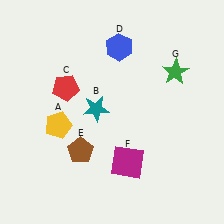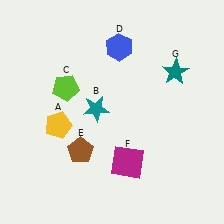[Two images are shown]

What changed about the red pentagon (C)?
In Image 1, C is red. In Image 2, it changed to lime.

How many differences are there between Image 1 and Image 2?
There are 2 differences between the two images.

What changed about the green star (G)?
In Image 1, G is green. In Image 2, it changed to teal.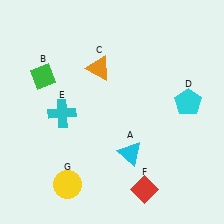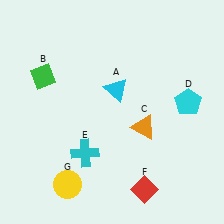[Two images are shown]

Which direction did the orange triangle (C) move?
The orange triangle (C) moved down.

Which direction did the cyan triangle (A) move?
The cyan triangle (A) moved up.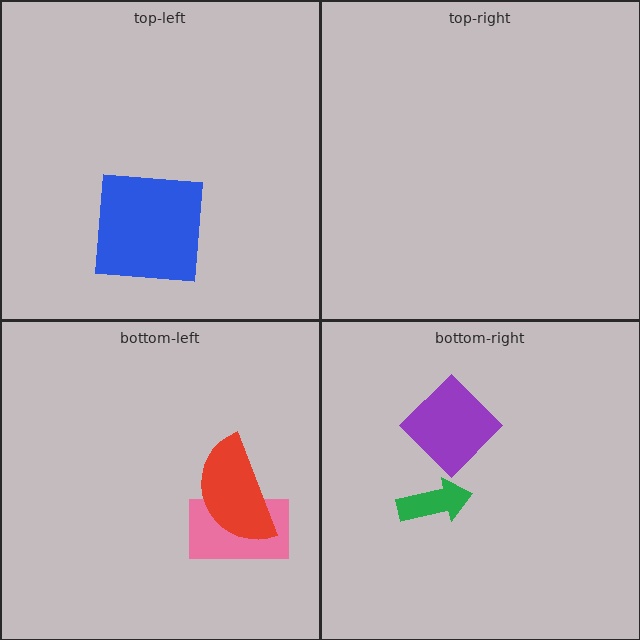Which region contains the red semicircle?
The bottom-left region.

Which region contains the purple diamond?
The bottom-right region.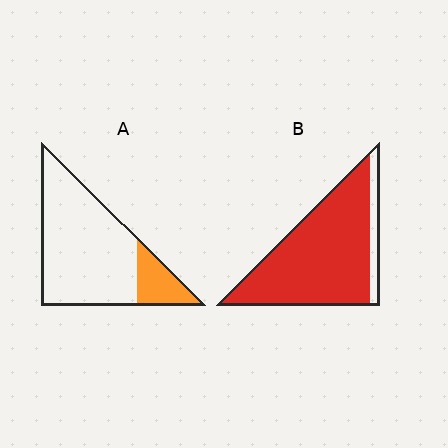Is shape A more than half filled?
No.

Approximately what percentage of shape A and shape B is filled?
A is approximately 20% and B is approximately 90%.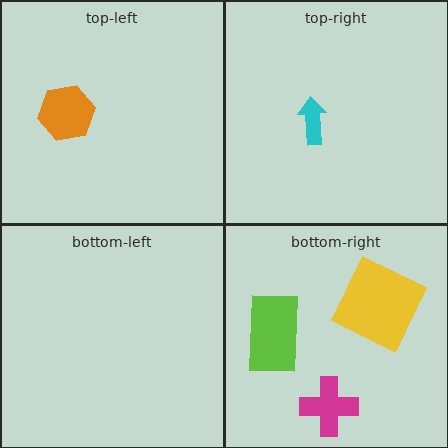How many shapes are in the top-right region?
1.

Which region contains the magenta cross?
The bottom-right region.